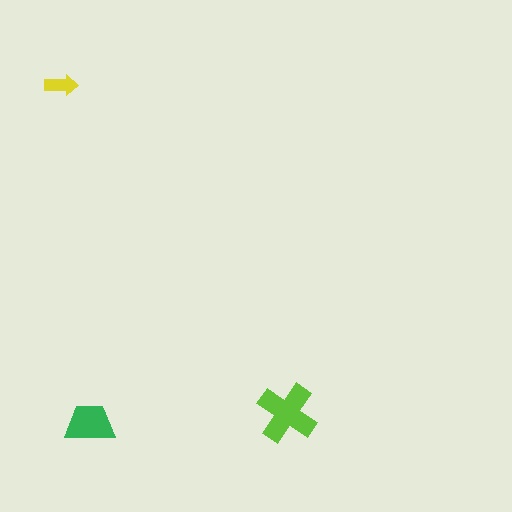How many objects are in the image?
There are 3 objects in the image.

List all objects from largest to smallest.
The lime cross, the green trapezoid, the yellow arrow.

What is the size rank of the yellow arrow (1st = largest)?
3rd.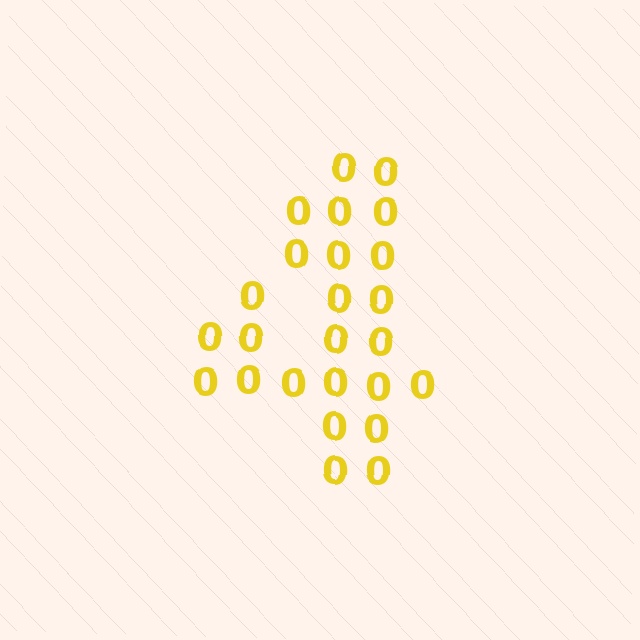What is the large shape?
The large shape is the digit 4.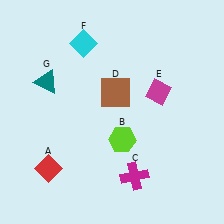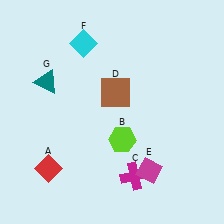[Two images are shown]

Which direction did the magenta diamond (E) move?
The magenta diamond (E) moved down.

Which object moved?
The magenta diamond (E) moved down.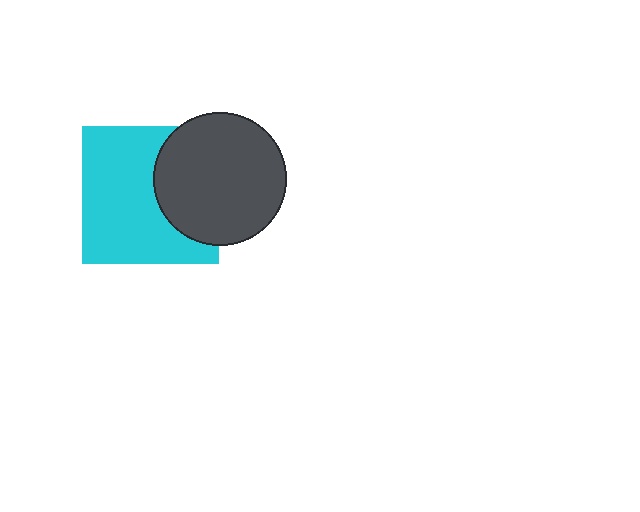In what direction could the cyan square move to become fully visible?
The cyan square could move left. That would shift it out from behind the dark gray circle entirely.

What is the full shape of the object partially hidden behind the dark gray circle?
The partially hidden object is a cyan square.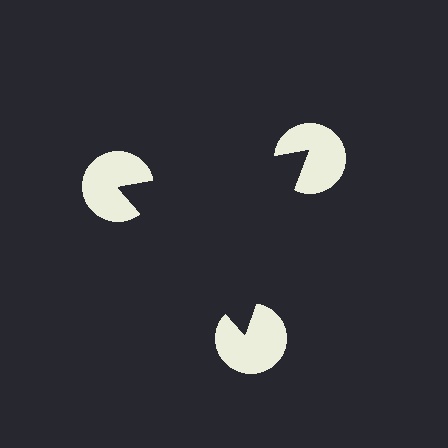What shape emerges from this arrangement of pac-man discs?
An illusory triangle — its edges are inferred from the aligned wedge cuts in the pac-man discs, not physically drawn.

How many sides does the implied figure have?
3 sides.